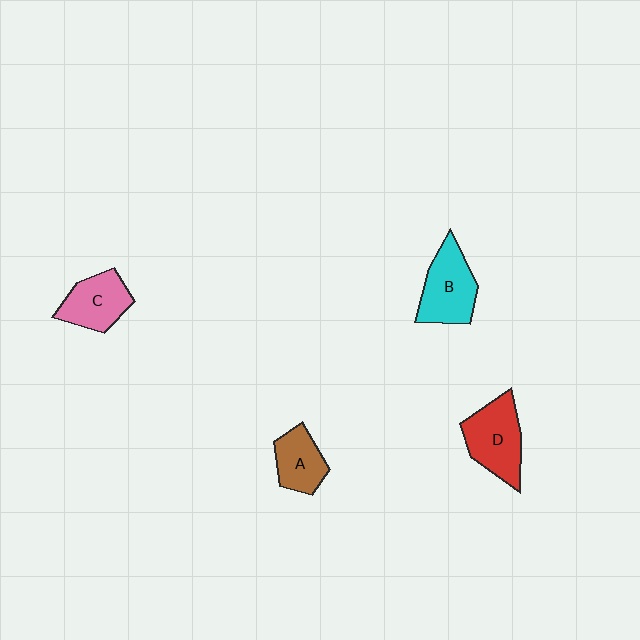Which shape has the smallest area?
Shape A (brown).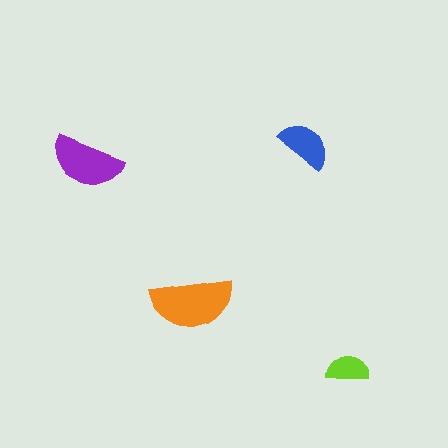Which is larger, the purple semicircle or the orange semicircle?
The orange one.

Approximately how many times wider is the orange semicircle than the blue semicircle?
About 1.5 times wider.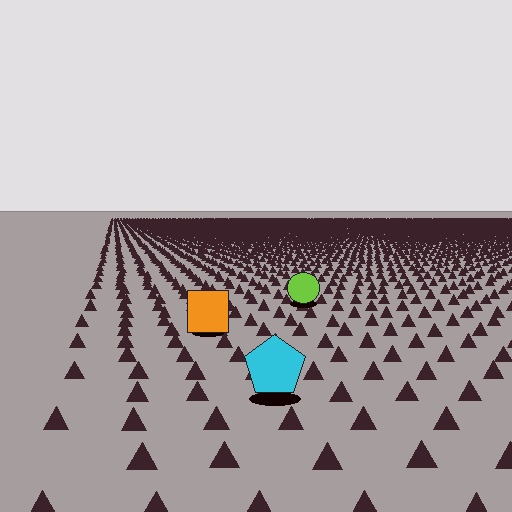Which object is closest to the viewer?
The cyan pentagon is closest. The texture marks near it are larger and more spread out.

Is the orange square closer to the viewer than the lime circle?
Yes. The orange square is closer — you can tell from the texture gradient: the ground texture is coarser near it.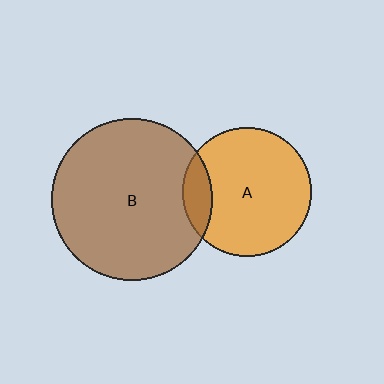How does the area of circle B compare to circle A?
Approximately 1.6 times.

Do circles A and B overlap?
Yes.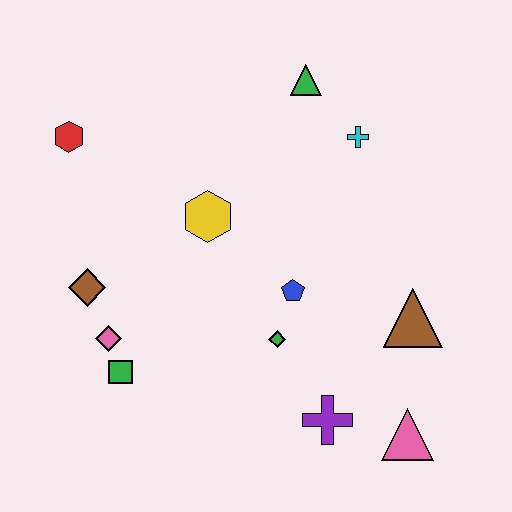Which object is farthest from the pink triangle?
The red hexagon is farthest from the pink triangle.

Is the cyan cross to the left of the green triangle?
No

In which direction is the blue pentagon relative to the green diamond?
The blue pentagon is above the green diamond.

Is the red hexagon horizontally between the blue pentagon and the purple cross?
No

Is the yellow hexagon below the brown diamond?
No